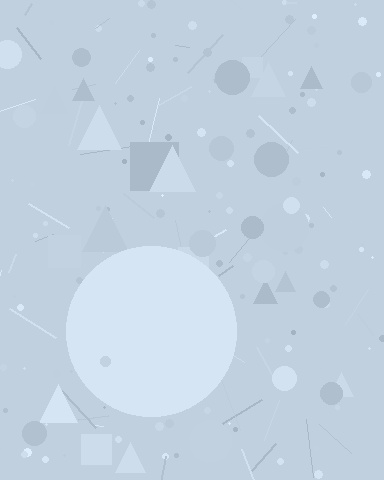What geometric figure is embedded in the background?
A circle is embedded in the background.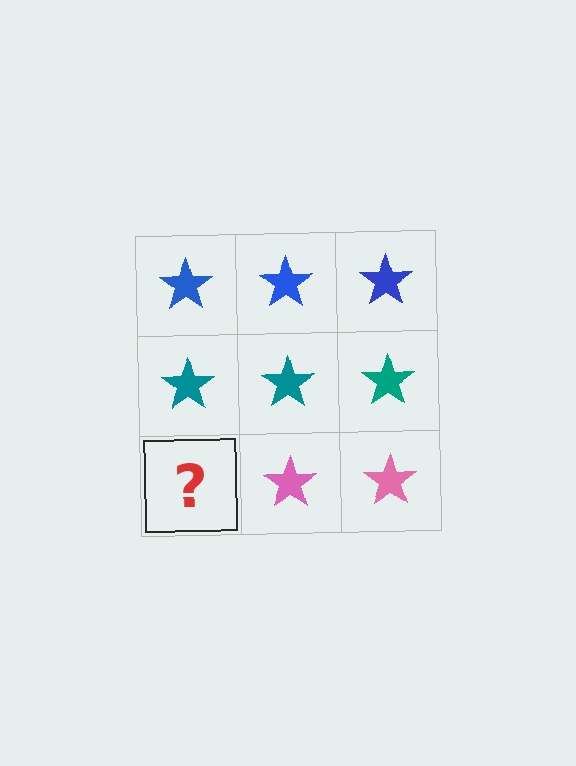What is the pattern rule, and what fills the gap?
The rule is that each row has a consistent color. The gap should be filled with a pink star.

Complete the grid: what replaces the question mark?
The question mark should be replaced with a pink star.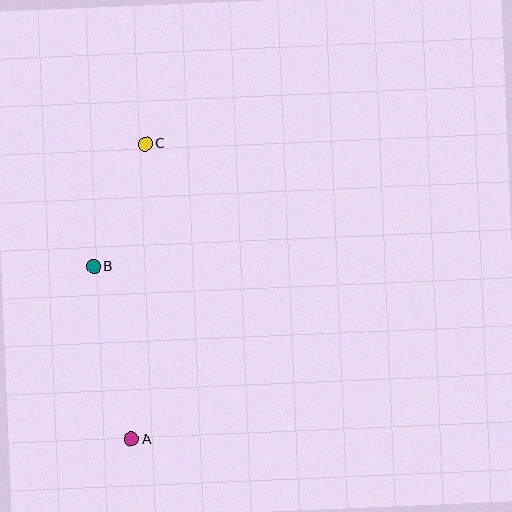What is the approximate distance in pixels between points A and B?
The distance between A and B is approximately 177 pixels.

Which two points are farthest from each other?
Points A and C are farthest from each other.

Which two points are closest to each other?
Points B and C are closest to each other.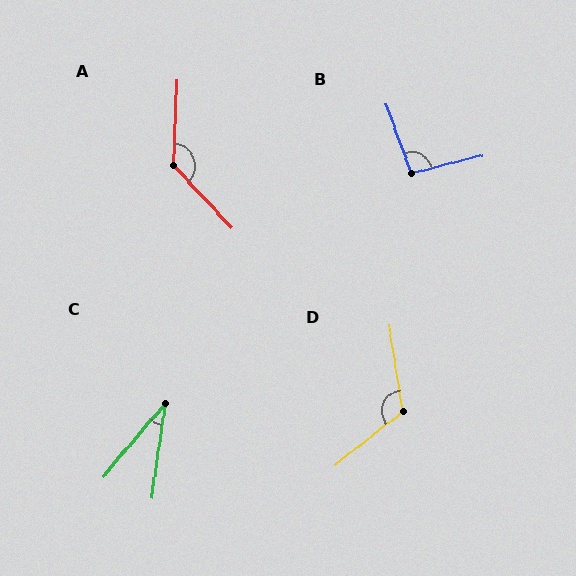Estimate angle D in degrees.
Approximately 119 degrees.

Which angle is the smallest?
C, at approximately 32 degrees.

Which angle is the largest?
A, at approximately 135 degrees.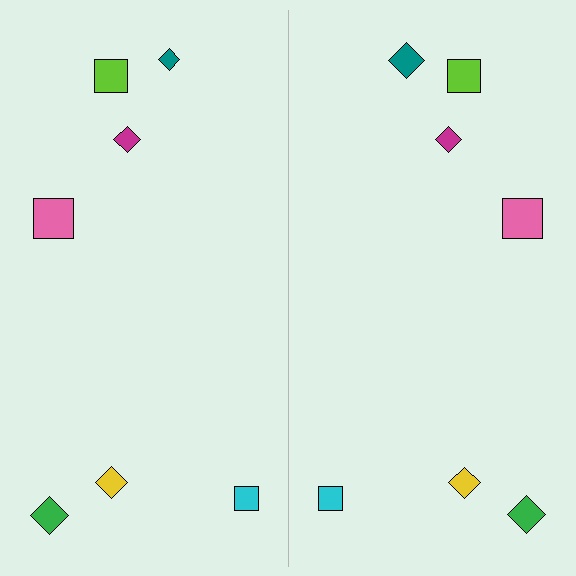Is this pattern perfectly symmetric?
No, the pattern is not perfectly symmetric. The teal diamond on the right side has a different size than its mirror counterpart.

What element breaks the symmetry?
The teal diamond on the right side has a different size than its mirror counterpart.